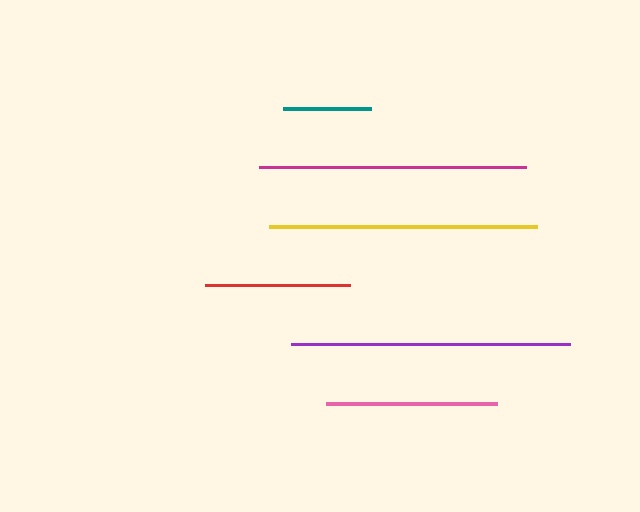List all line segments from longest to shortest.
From longest to shortest: purple, yellow, magenta, pink, red, teal.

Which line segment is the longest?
The purple line is the longest at approximately 279 pixels.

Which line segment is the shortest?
The teal line is the shortest at approximately 88 pixels.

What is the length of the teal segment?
The teal segment is approximately 88 pixels long.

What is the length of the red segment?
The red segment is approximately 145 pixels long.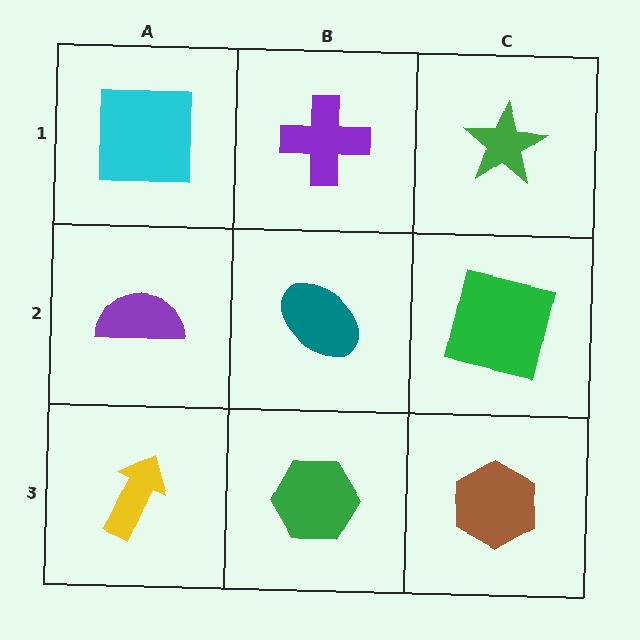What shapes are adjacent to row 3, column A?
A purple semicircle (row 2, column A), a green hexagon (row 3, column B).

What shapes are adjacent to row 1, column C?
A green square (row 2, column C), a purple cross (row 1, column B).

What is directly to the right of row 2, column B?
A green square.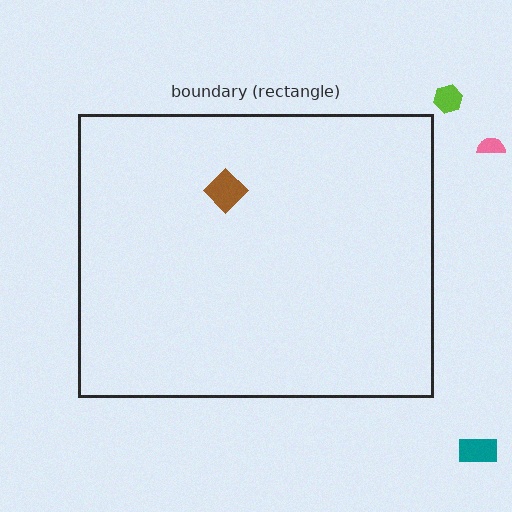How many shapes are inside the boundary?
1 inside, 3 outside.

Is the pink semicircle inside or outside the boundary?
Outside.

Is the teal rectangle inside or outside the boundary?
Outside.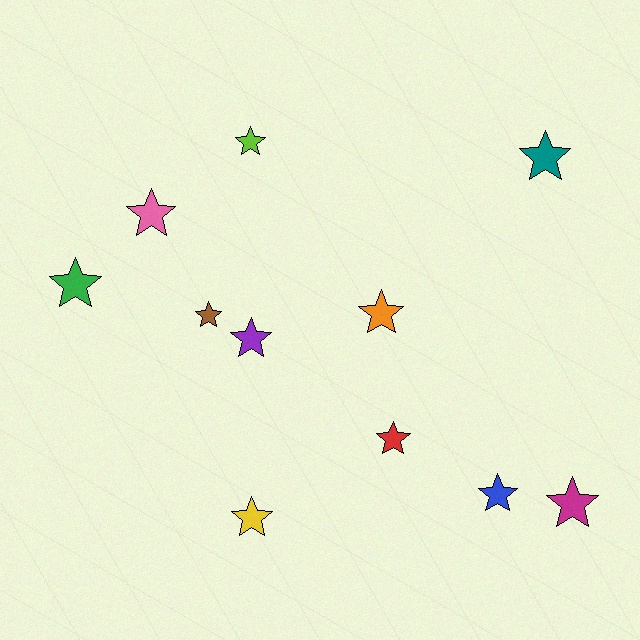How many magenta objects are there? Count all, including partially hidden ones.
There is 1 magenta object.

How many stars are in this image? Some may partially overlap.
There are 11 stars.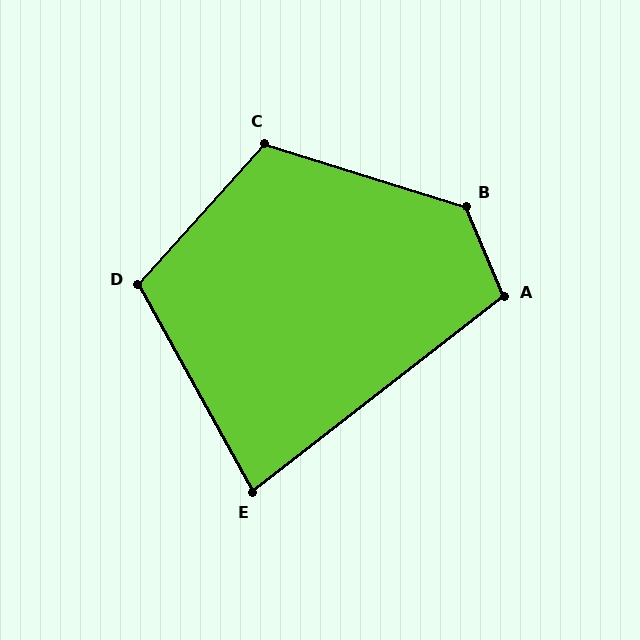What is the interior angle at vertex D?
Approximately 109 degrees (obtuse).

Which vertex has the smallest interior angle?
E, at approximately 81 degrees.